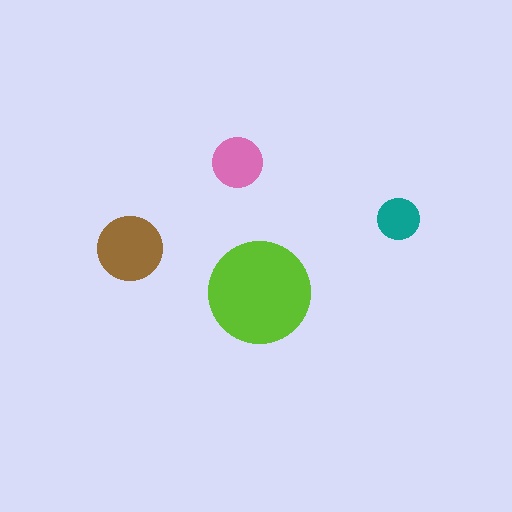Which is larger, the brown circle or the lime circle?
The lime one.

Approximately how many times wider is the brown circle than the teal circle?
About 1.5 times wider.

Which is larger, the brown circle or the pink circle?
The brown one.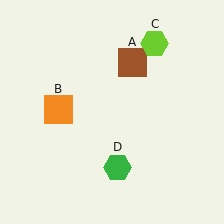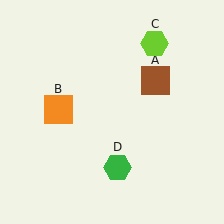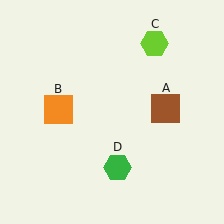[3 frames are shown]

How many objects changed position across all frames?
1 object changed position: brown square (object A).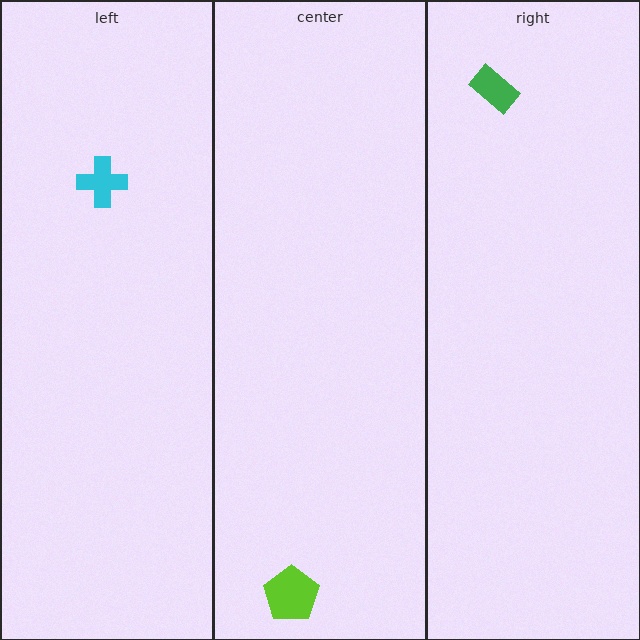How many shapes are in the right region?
1.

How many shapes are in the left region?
1.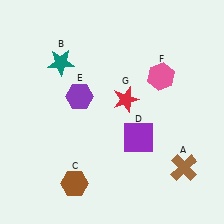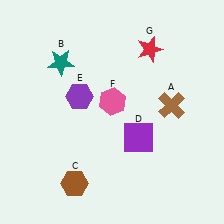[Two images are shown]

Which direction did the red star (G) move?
The red star (G) moved up.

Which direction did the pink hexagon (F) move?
The pink hexagon (F) moved left.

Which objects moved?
The objects that moved are: the brown cross (A), the pink hexagon (F), the red star (G).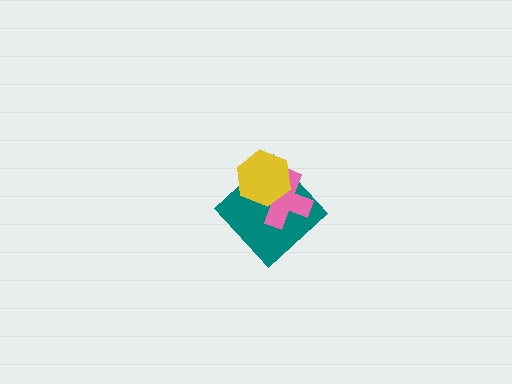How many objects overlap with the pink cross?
2 objects overlap with the pink cross.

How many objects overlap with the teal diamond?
2 objects overlap with the teal diamond.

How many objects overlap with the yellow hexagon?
2 objects overlap with the yellow hexagon.